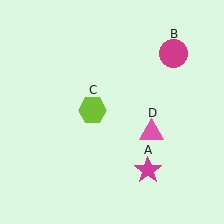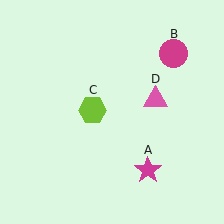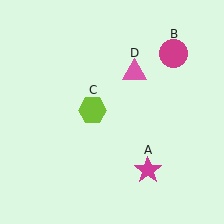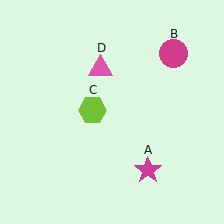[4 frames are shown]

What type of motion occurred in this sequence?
The pink triangle (object D) rotated counterclockwise around the center of the scene.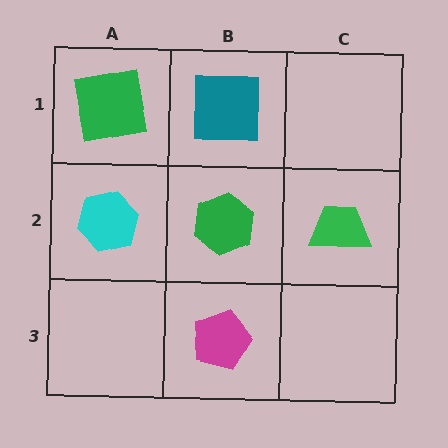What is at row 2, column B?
A green hexagon.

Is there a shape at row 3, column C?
No, that cell is empty.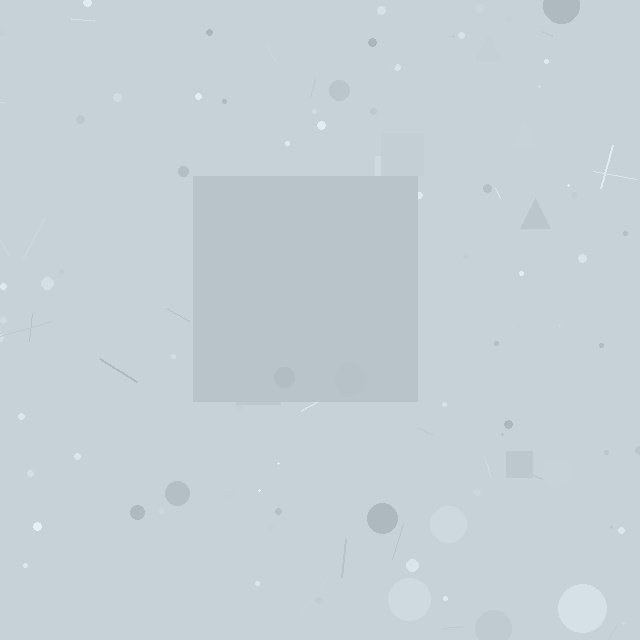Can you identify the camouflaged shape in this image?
The camouflaged shape is a square.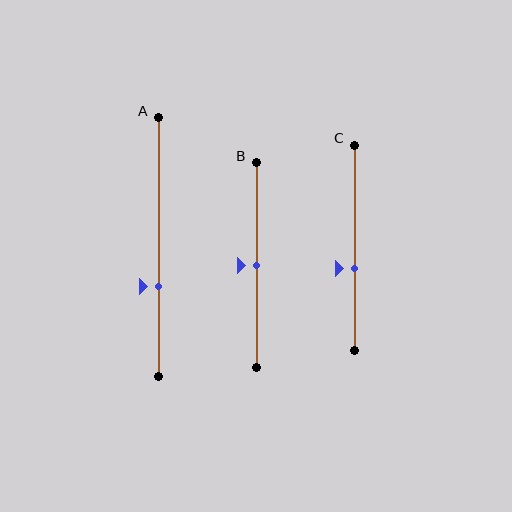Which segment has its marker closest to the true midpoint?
Segment B has its marker closest to the true midpoint.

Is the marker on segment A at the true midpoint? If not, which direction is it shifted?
No, the marker on segment A is shifted downward by about 15% of the segment length.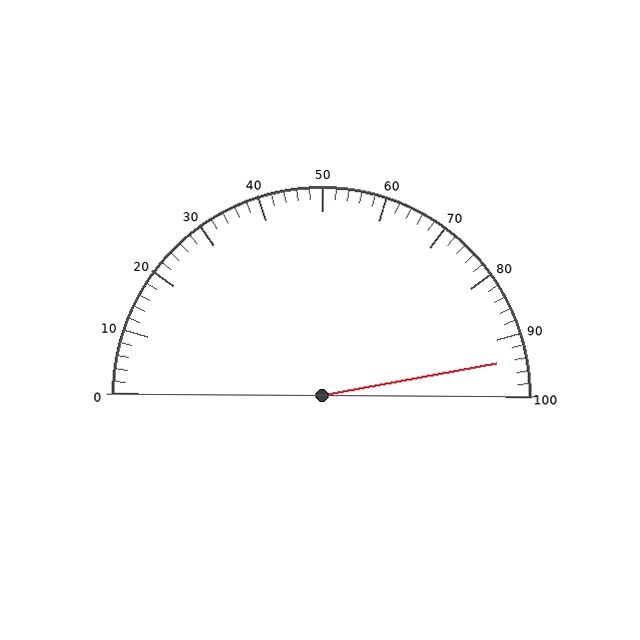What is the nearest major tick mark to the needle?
The nearest major tick mark is 90.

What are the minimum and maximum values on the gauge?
The gauge ranges from 0 to 100.